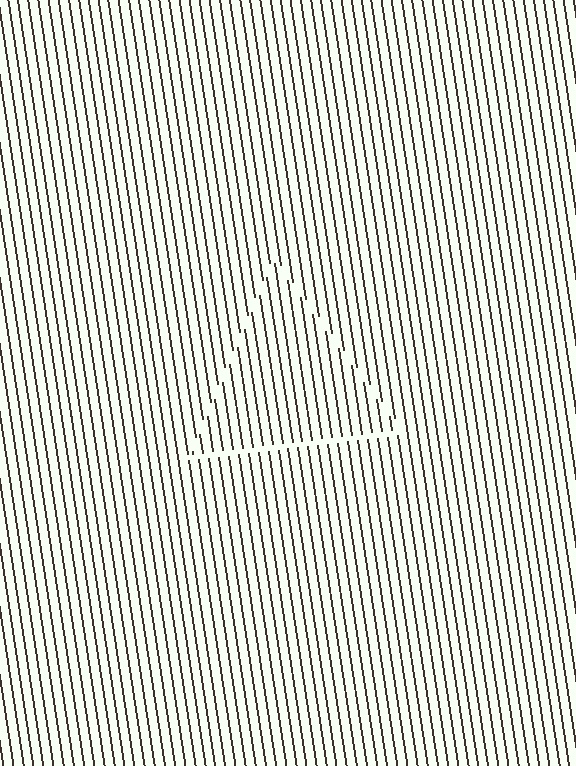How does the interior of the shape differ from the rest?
The interior of the shape contains the same grating, shifted by half a period — the contour is defined by the phase discontinuity where line-ends from the inner and outer gratings abut.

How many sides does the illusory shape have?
3 sides — the line-ends trace a triangle.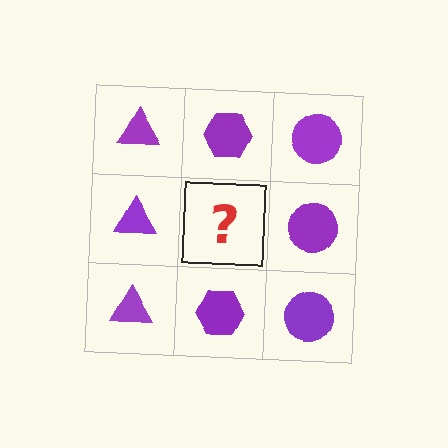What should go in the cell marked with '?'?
The missing cell should contain a purple hexagon.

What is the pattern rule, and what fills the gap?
The rule is that each column has a consistent shape. The gap should be filled with a purple hexagon.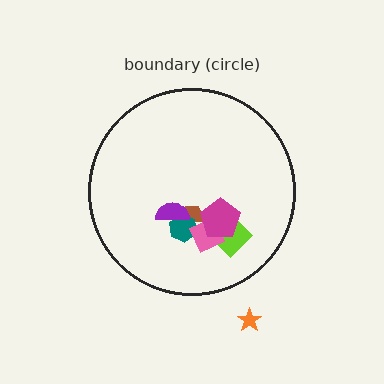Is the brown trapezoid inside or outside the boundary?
Inside.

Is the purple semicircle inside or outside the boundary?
Inside.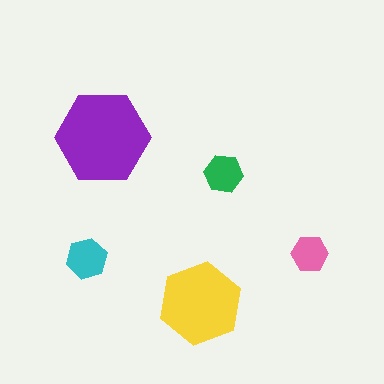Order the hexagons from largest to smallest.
the purple one, the yellow one, the cyan one, the green one, the pink one.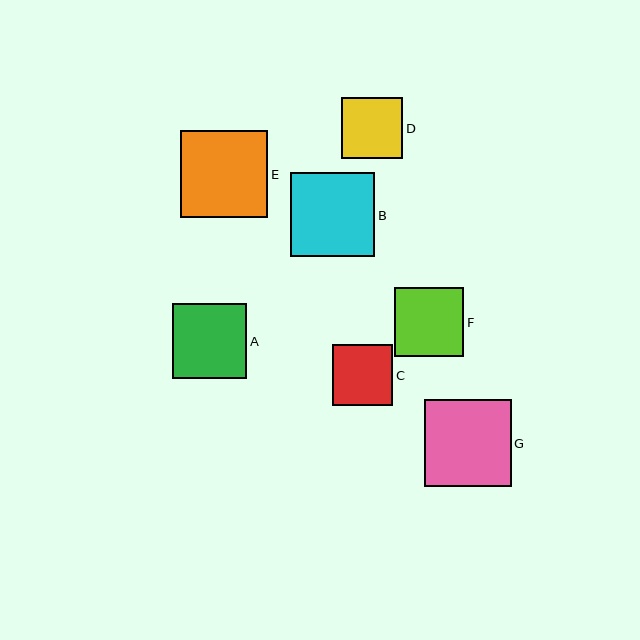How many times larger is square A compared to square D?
Square A is approximately 1.2 times the size of square D.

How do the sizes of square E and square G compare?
Square E and square G are approximately the same size.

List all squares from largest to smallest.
From largest to smallest: E, G, B, A, F, D, C.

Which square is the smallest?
Square C is the smallest with a size of approximately 60 pixels.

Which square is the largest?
Square E is the largest with a size of approximately 87 pixels.